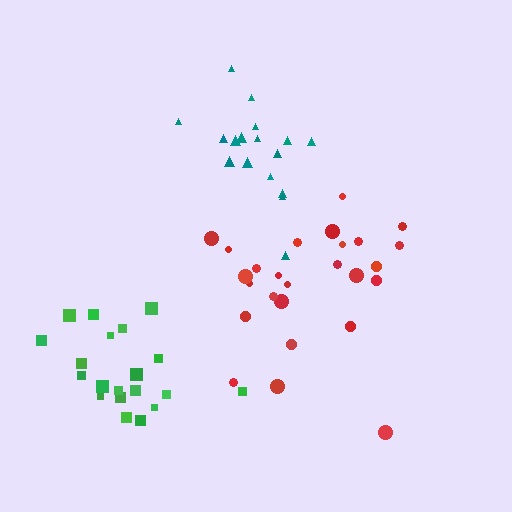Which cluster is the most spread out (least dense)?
Red.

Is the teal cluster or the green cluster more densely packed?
Teal.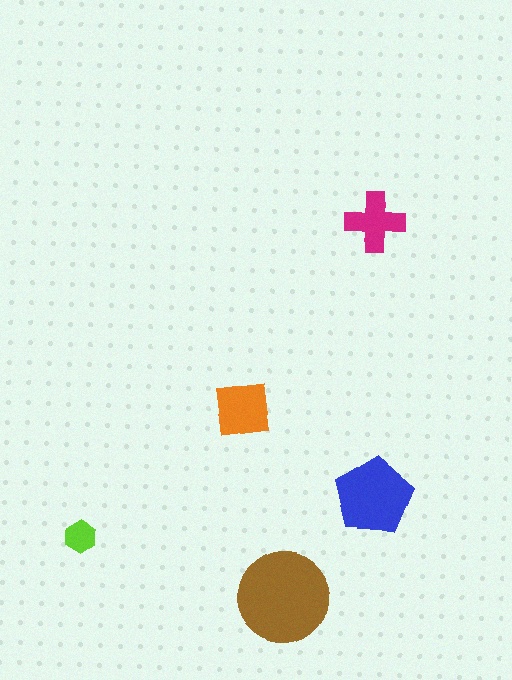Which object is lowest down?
The brown circle is bottommost.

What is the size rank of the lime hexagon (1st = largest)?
5th.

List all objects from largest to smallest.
The brown circle, the blue pentagon, the orange square, the magenta cross, the lime hexagon.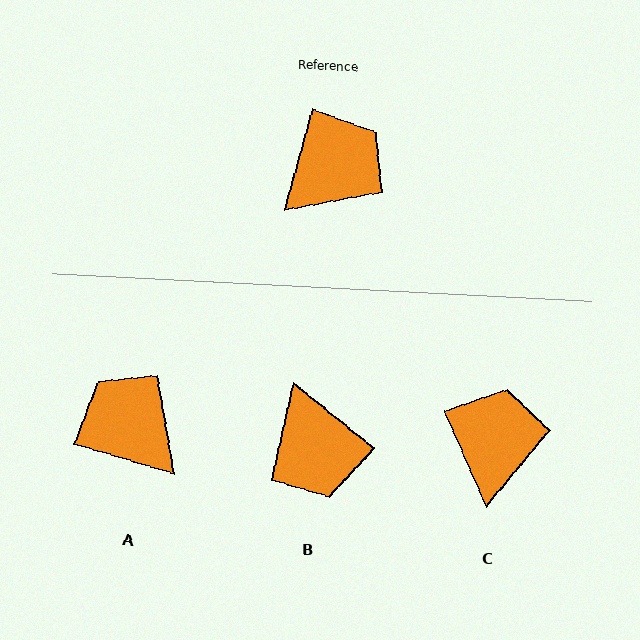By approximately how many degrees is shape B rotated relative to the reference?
Approximately 113 degrees clockwise.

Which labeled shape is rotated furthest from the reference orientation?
B, about 113 degrees away.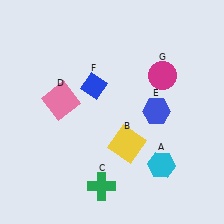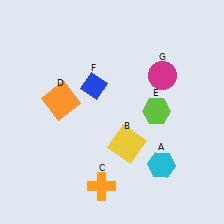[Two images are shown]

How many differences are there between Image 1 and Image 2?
There are 3 differences between the two images.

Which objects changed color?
C changed from green to orange. D changed from pink to orange. E changed from blue to lime.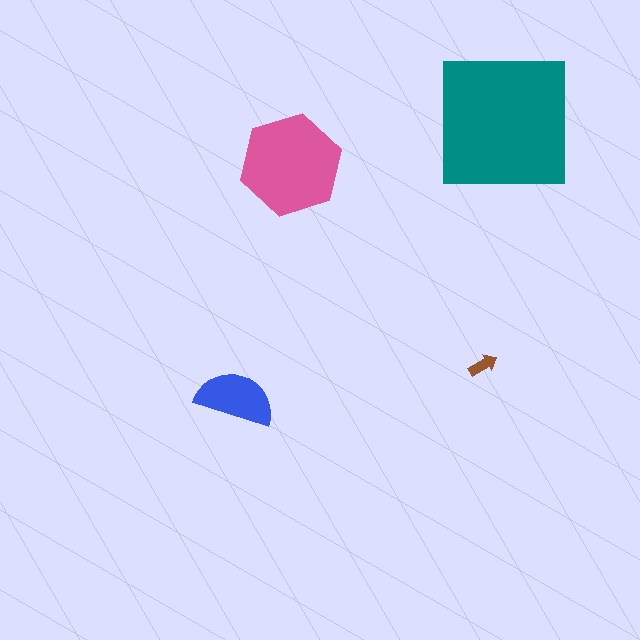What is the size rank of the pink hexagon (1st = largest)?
2nd.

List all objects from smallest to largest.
The brown arrow, the blue semicircle, the pink hexagon, the teal square.